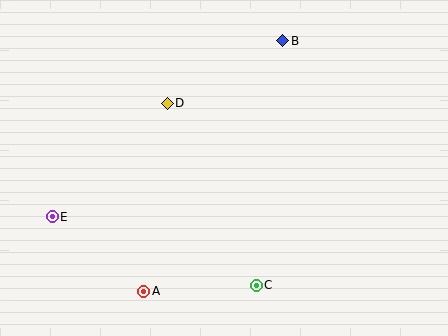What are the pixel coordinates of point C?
Point C is at (256, 286).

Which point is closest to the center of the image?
Point D at (167, 103) is closest to the center.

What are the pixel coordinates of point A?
Point A is at (144, 291).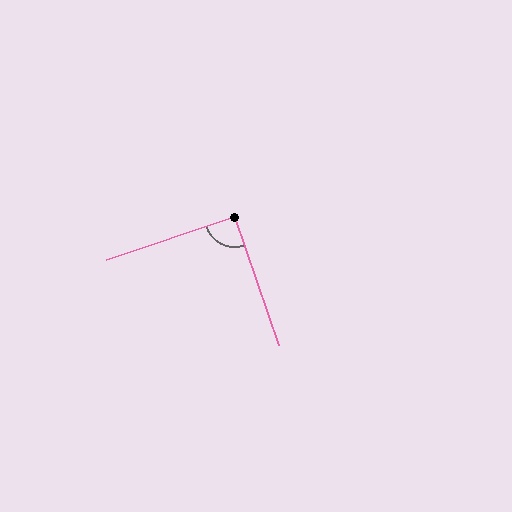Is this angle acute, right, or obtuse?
It is approximately a right angle.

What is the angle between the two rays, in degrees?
Approximately 90 degrees.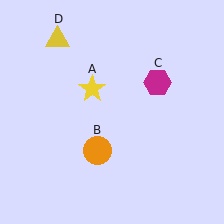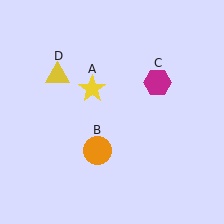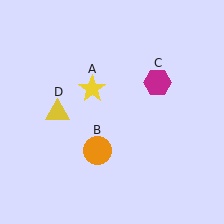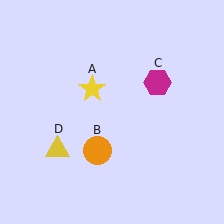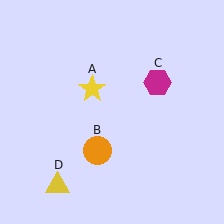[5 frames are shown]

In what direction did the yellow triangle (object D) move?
The yellow triangle (object D) moved down.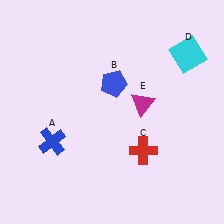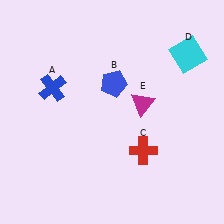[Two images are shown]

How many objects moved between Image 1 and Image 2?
1 object moved between the two images.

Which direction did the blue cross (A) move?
The blue cross (A) moved up.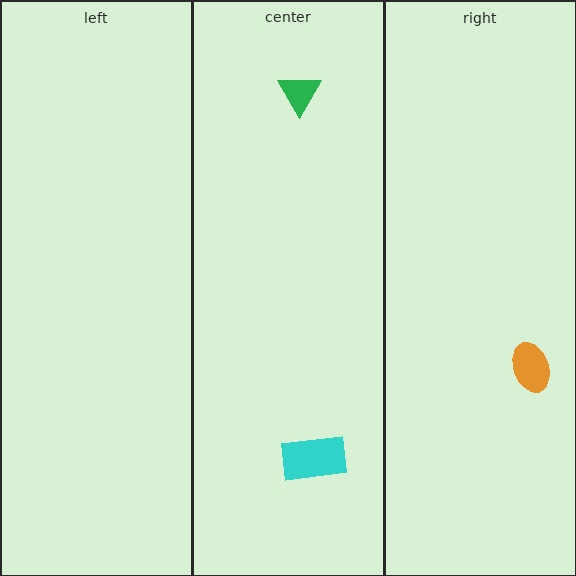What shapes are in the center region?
The cyan rectangle, the green triangle.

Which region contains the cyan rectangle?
The center region.